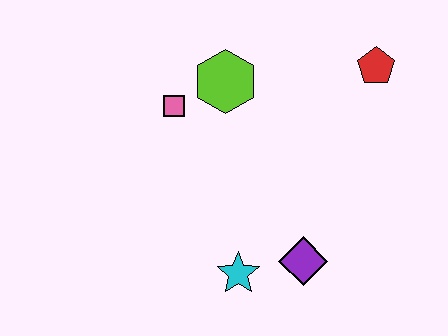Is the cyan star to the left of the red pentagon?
Yes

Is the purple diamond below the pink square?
Yes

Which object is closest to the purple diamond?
The cyan star is closest to the purple diamond.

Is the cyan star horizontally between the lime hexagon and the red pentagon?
Yes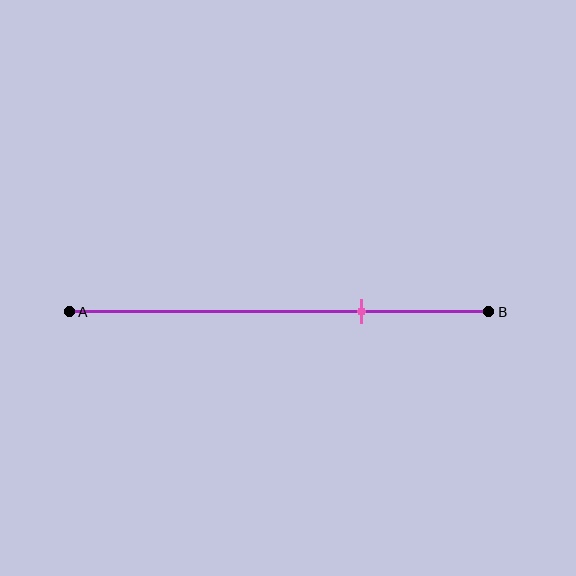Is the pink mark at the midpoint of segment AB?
No, the mark is at about 70% from A, not at the 50% midpoint.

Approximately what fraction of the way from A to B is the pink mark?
The pink mark is approximately 70% of the way from A to B.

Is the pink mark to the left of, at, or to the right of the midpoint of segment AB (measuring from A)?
The pink mark is to the right of the midpoint of segment AB.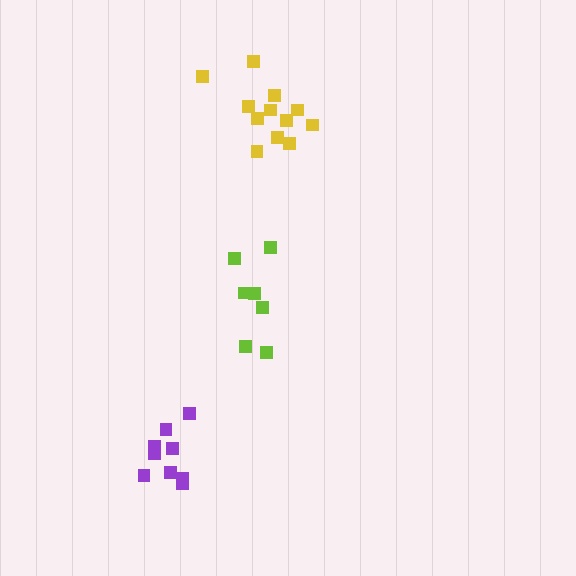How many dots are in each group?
Group 1: 9 dots, Group 2: 7 dots, Group 3: 12 dots (28 total).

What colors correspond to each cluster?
The clusters are colored: purple, lime, yellow.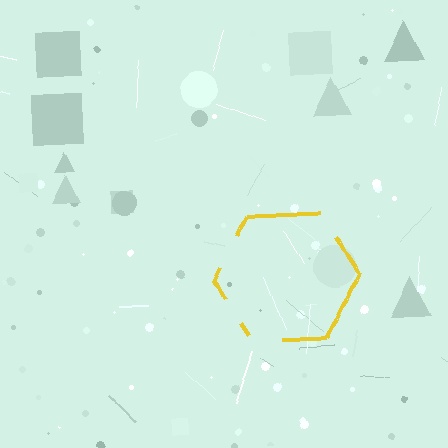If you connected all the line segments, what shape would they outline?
They would outline a hexagon.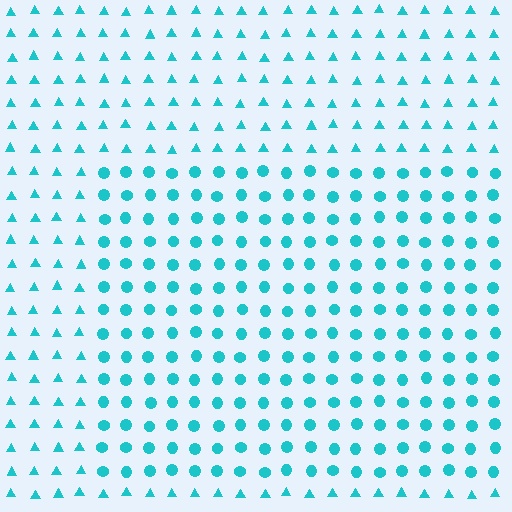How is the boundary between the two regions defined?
The boundary is defined by a change in element shape: circles inside vs. triangles outside. All elements share the same color and spacing.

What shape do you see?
I see a rectangle.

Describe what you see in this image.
The image is filled with small cyan elements arranged in a uniform grid. A rectangle-shaped region contains circles, while the surrounding area contains triangles. The boundary is defined purely by the change in element shape.